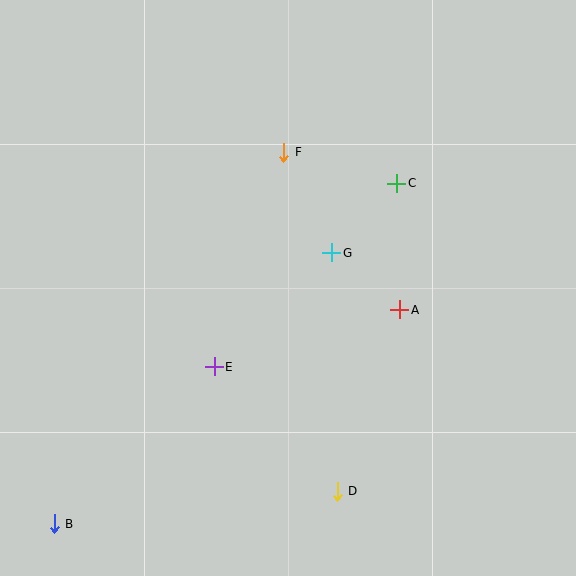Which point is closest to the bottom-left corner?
Point B is closest to the bottom-left corner.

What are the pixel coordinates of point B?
Point B is at (54, 524).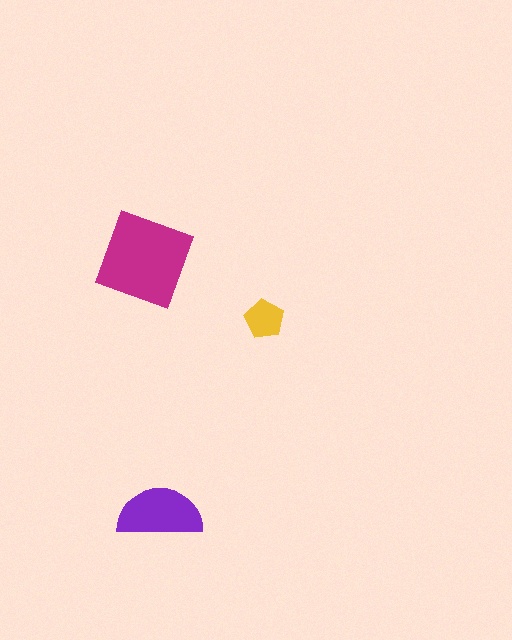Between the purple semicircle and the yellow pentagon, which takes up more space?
The purple semicircle.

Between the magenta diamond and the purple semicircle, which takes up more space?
The magenta diamond.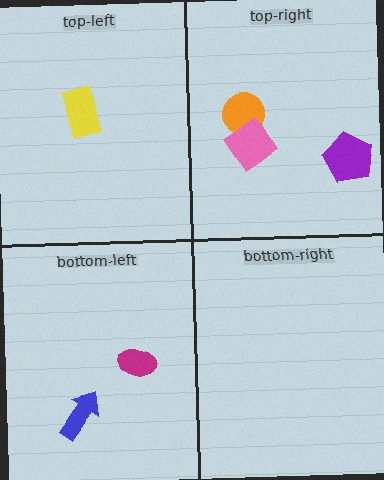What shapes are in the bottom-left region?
The blue arrow, the magenta ellipse.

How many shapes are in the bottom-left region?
2.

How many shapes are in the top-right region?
3.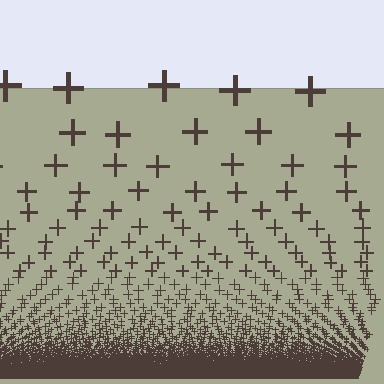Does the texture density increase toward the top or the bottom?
Density increases toward the bottom.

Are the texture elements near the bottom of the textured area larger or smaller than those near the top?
Smaller. The gradient is inverted — elements near the bottom are smaller and denser.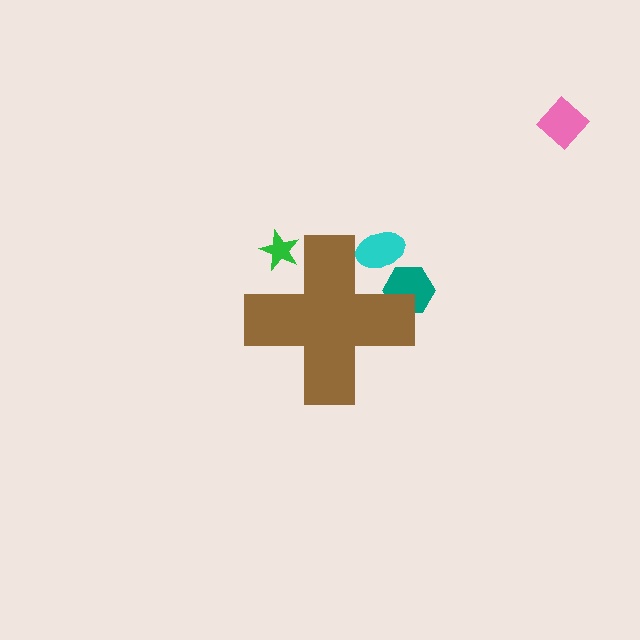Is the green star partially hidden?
Yes, the green star is partially hidden behind the brown cross.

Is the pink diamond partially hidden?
No, the pink diamond is fully visible.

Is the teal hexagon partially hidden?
Yes, the teal hexagon is partially hidden behind the brown cross.